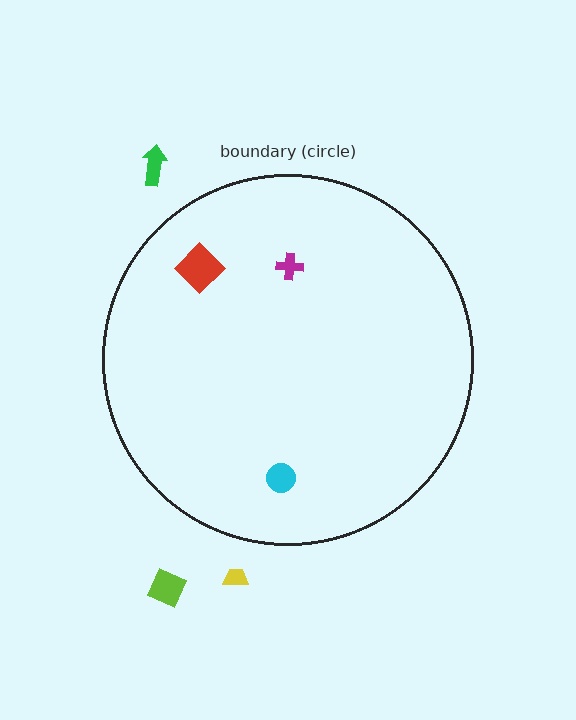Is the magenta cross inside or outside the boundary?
Inside.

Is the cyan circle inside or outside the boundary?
Inside.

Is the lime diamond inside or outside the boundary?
Outside.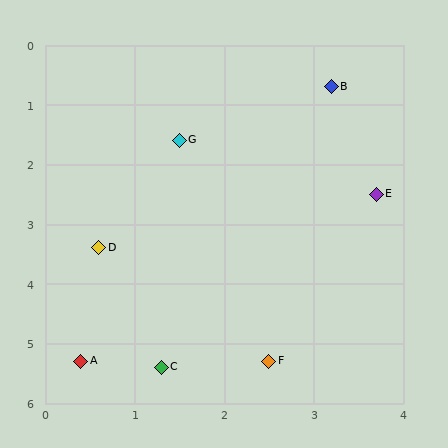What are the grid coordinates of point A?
Point A is at approximately (0.4, 5.3).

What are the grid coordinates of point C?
Point C is at approximately (1.3, 5.4).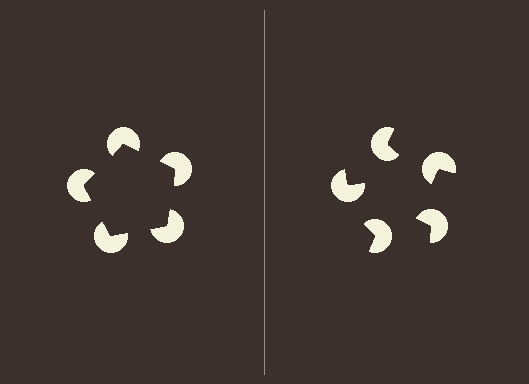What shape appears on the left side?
An illusory pentagon.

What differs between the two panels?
The pac-man discs are positioned identically on both sides; only the wedge orientations differ. On the left they align to a pentagon; on the right they are misaligned.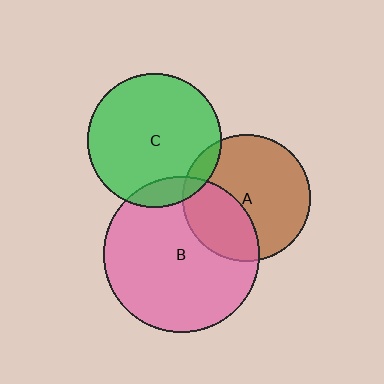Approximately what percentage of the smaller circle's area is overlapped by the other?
Approximately 10%.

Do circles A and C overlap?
Yes.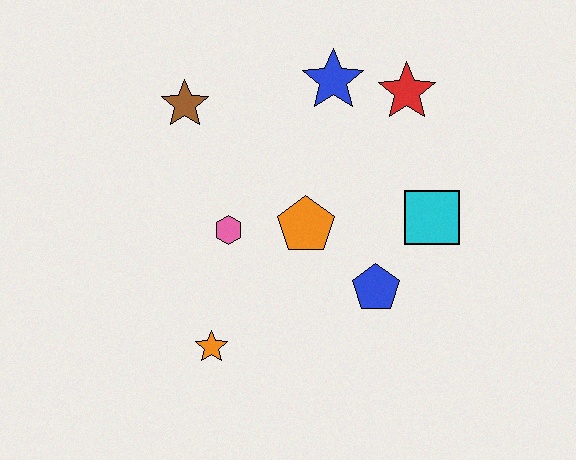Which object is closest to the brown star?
The pink hexagon is closest to the brown star.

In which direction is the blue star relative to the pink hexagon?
The blue star is above the pink hexagon.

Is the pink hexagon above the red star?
No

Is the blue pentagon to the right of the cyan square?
No